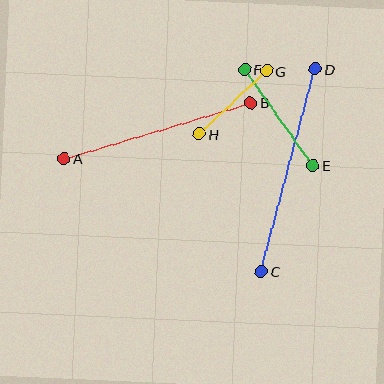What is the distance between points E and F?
The distance is approximately 118 pixels.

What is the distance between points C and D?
The distance is approximately 209 pixels.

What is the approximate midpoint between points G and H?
The midpoint is at approximately (233, 103) pixels.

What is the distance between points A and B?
The distance is approximately 195 pixels.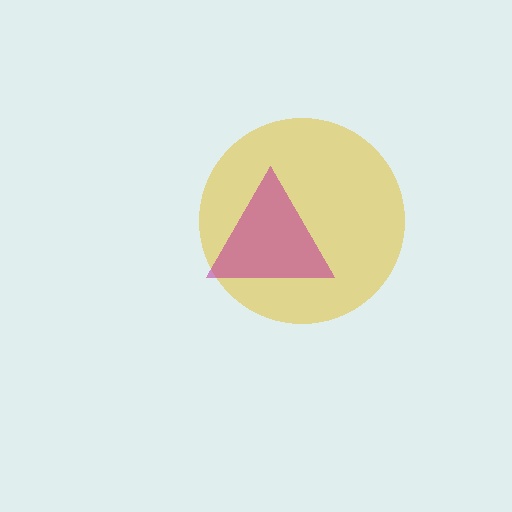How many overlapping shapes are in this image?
There are 2 overlapping shapes in the image.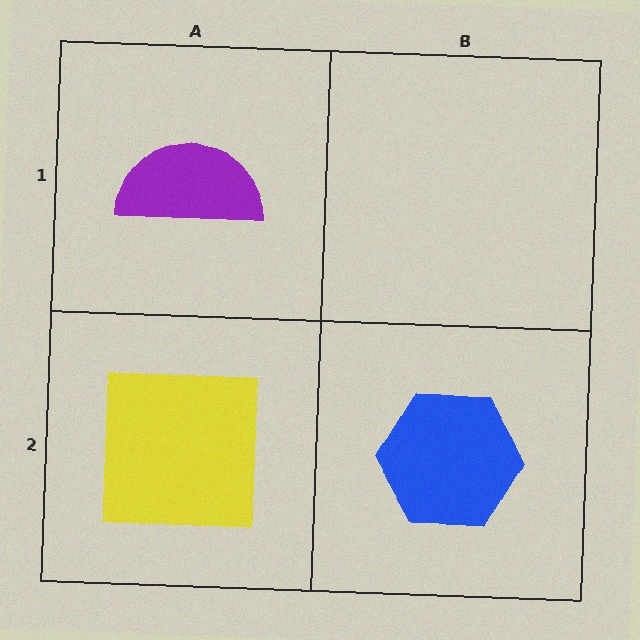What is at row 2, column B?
A blue hexagon.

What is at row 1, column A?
A purple semicircle.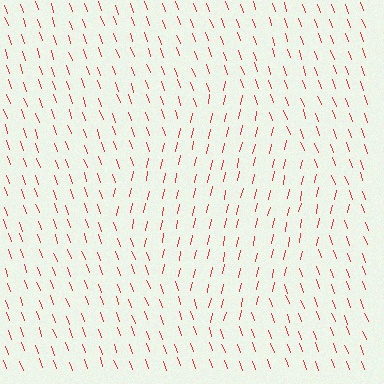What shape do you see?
I see a diamond.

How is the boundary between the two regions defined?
The boundary is defined purely by a change in line orientation (approximately 32 degrees difference). All lines are the same color and thickness.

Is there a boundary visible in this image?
Yes, there is a texture boundary formed by a change in line orientation.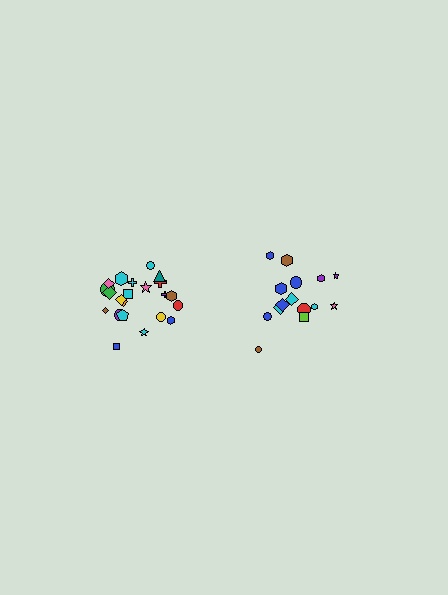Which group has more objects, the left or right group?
The left group.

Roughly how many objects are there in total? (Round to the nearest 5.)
Roughly 35 objects in total.